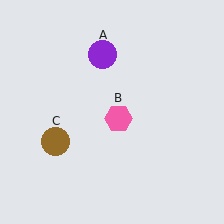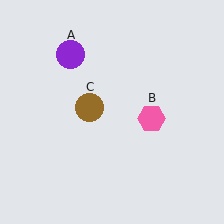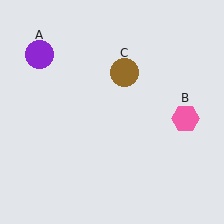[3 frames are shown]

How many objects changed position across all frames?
3 objects changed position: purple circle (object A), pink hexagon (object B), brown circle (object C).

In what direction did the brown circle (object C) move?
The brown circle (object C) moved up and to the right.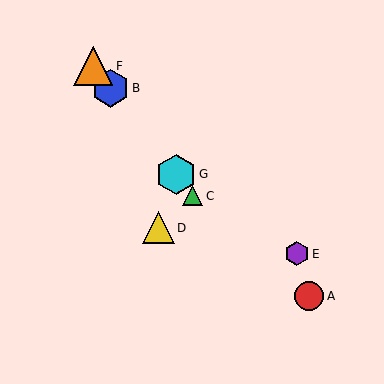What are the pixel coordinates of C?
Object C is at (192, 196).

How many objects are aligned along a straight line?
4 objects (B, C, F, G) are aligned along a straight line.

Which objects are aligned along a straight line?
Objects B, C, F, G are aligned along a straight line.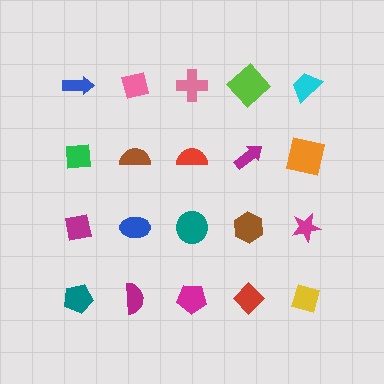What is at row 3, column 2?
A blue ellipse.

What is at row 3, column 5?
A magenta star.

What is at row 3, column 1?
A magenta square.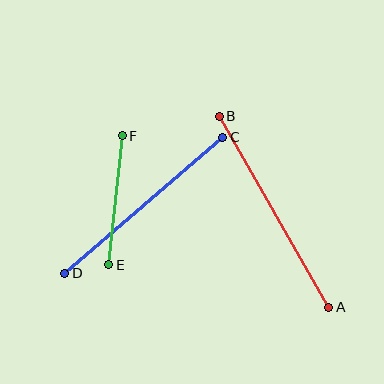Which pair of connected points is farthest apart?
Points A and B are farthest apart.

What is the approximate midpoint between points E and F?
The midpoint is at approximately (115, 200) pixels.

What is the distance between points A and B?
The distance is approximately 220 pixels.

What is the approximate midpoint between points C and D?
The midpoint is at approximately (144, 205) pixels.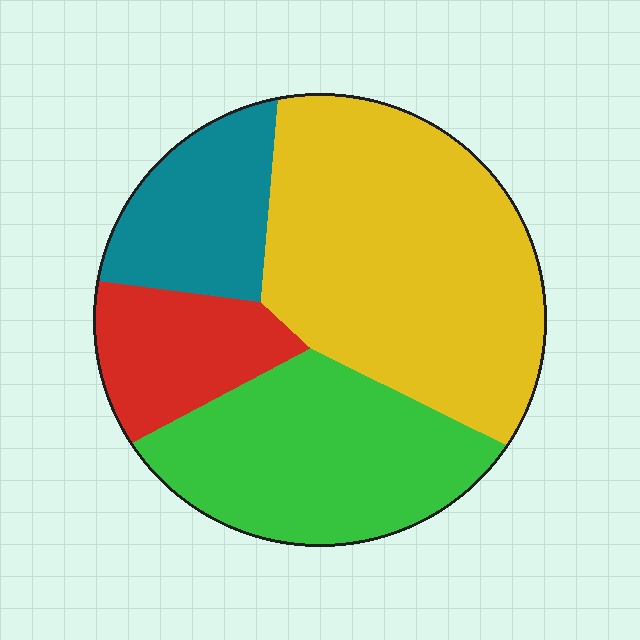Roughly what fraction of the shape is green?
Green covers 28% of the shape.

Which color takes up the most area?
Yellow, at roughly 45%.